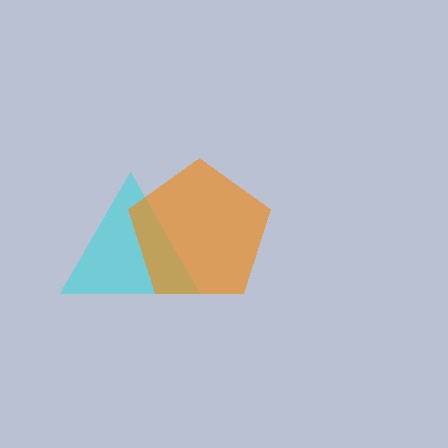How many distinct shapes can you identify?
There are 2 distinct shapes: a cyan triangle, an orange pentagon.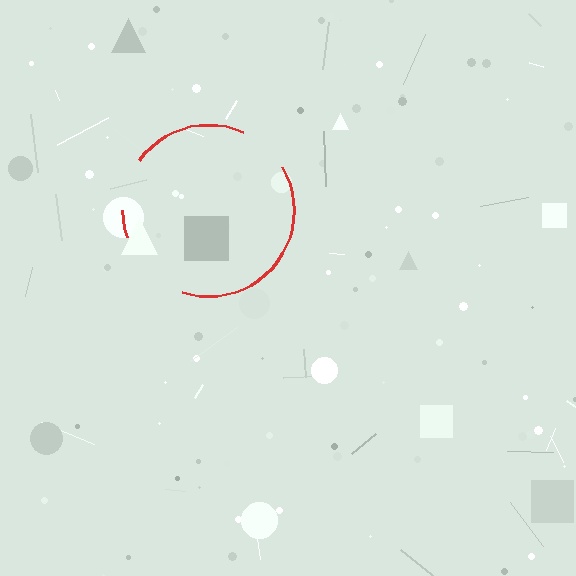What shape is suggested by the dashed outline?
The dashed outline suggests a circle.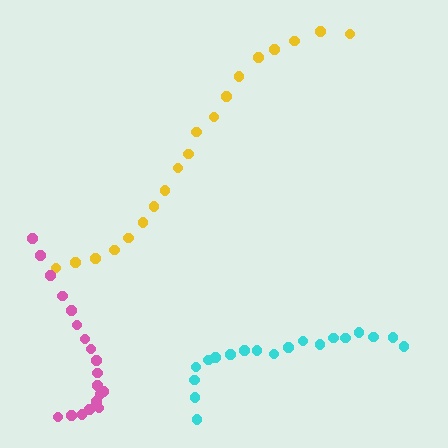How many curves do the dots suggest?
There are 3 distinct paths.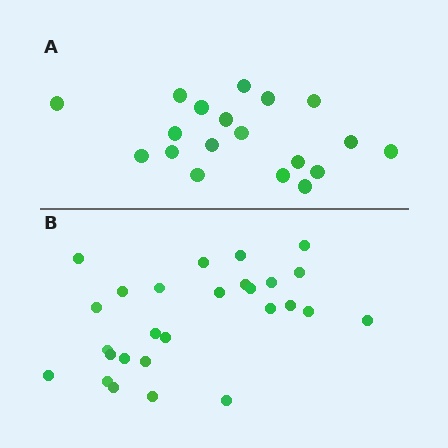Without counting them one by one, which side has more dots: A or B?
Region B (the bottom region) has more dots.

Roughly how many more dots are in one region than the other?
Region B has roughly 8 or so more dots than region A.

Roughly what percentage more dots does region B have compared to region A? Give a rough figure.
About 40% more.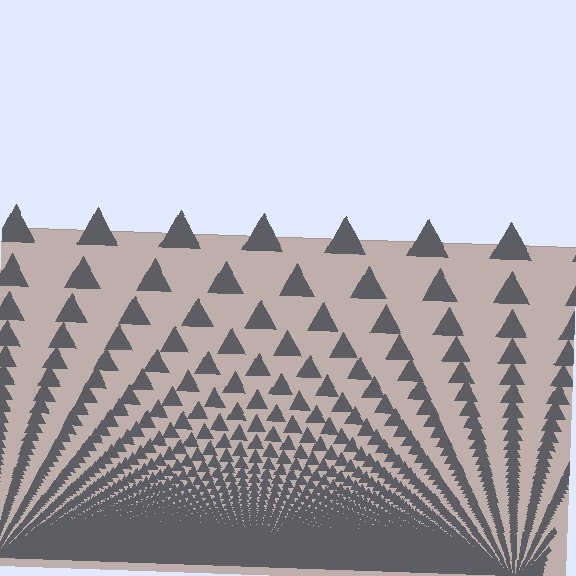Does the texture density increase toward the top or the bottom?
Density increases toward the bottom.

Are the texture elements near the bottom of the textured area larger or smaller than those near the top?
Smaller. The gradient is inverted — elements near the bottom are smaller and denser.